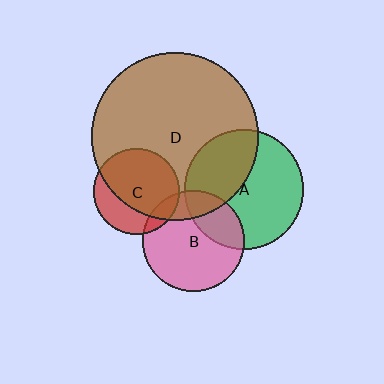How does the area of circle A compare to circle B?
Approximately 1.4 times.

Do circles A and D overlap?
Yes.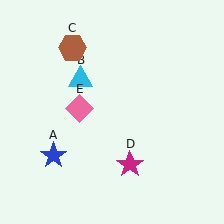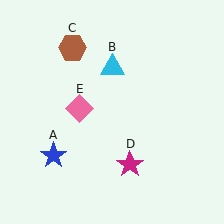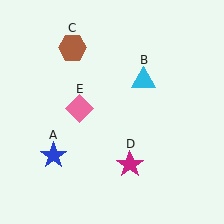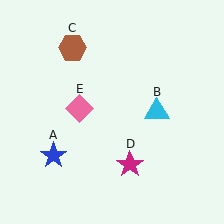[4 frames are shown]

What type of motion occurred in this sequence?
The cyan triangle (object B) rotated clockwise around the center of the scene.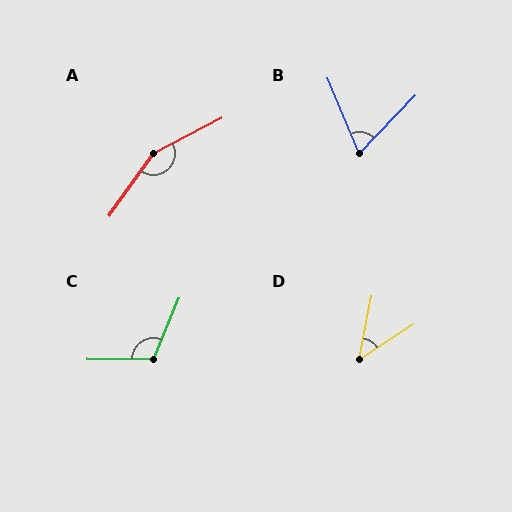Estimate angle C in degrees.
Approximately 112 degrees.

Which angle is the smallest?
D, at approximately 46 degrees.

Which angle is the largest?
A, at approximately 153 degrees.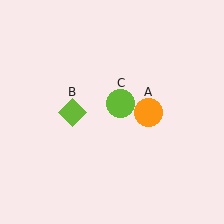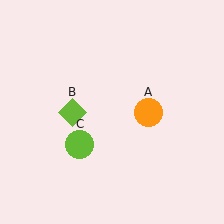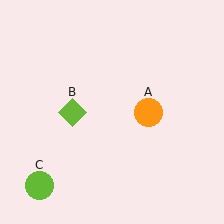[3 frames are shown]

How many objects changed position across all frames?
1 object changed position: lime circle (object C).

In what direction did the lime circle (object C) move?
The lime circle (object C) moved down and to the left.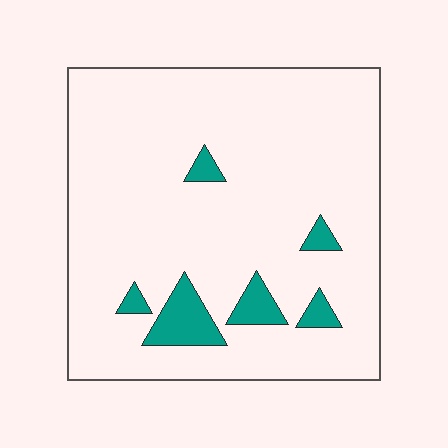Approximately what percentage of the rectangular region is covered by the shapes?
Approximately 10%.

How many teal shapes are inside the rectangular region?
6.